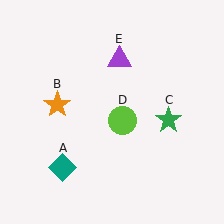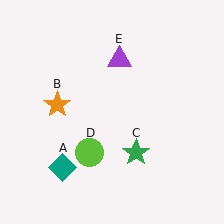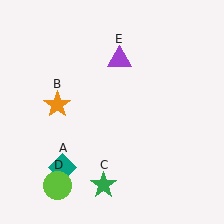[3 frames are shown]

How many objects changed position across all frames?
2 objects changed position: green star (object C), lime circle (object D).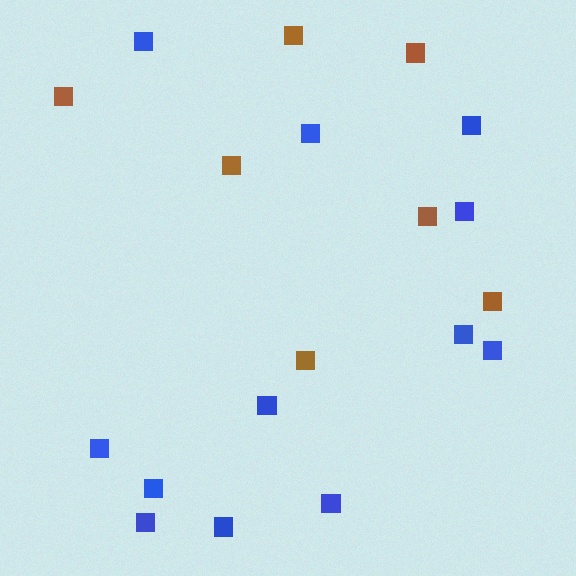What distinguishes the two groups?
There are 2 groups: one group of brown squares (7) and one group of blue squares (12).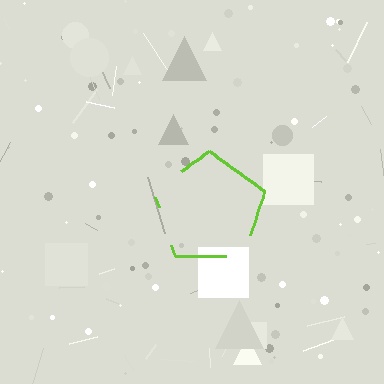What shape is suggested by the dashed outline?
The dashed outline suggests a pentagon.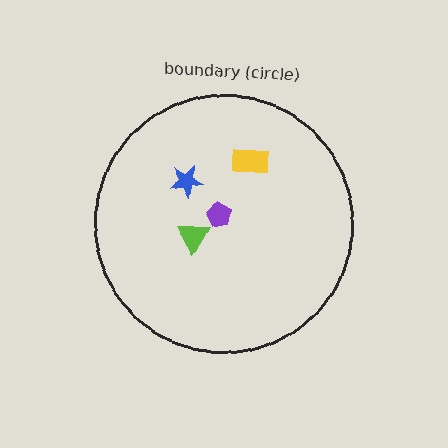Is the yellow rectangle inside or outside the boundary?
Inside.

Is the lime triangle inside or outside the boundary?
Inside.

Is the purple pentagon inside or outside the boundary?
Inside.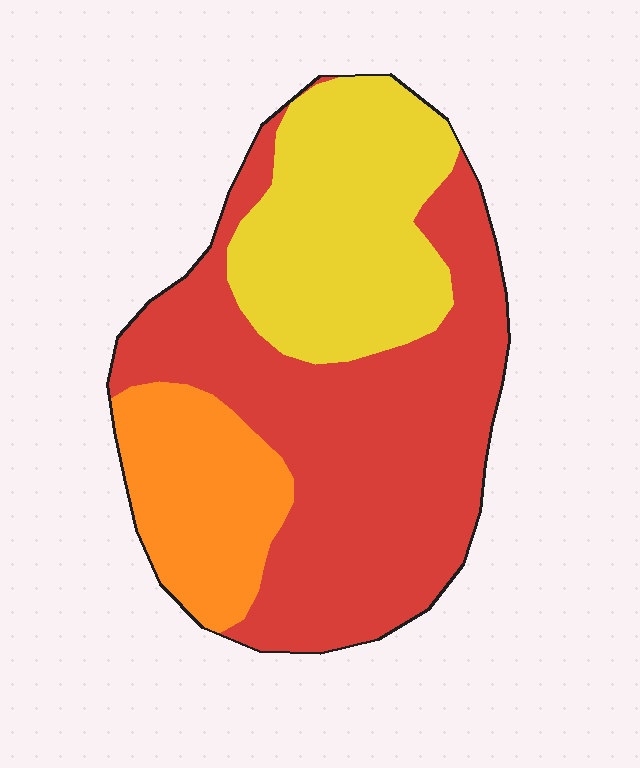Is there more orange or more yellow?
Yellow.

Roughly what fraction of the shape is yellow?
Yellow covers about 30% of the shape.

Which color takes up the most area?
Red, at roughly 55%.